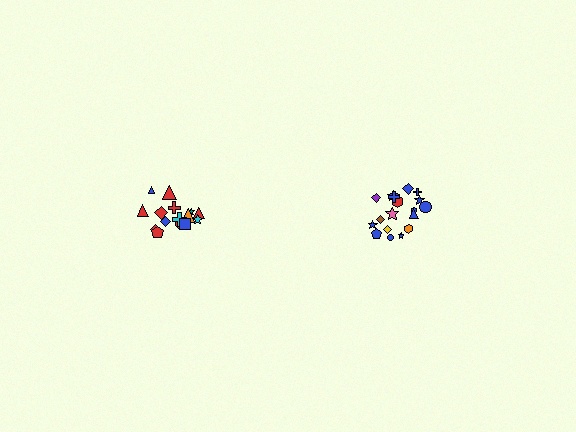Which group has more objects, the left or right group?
The right group.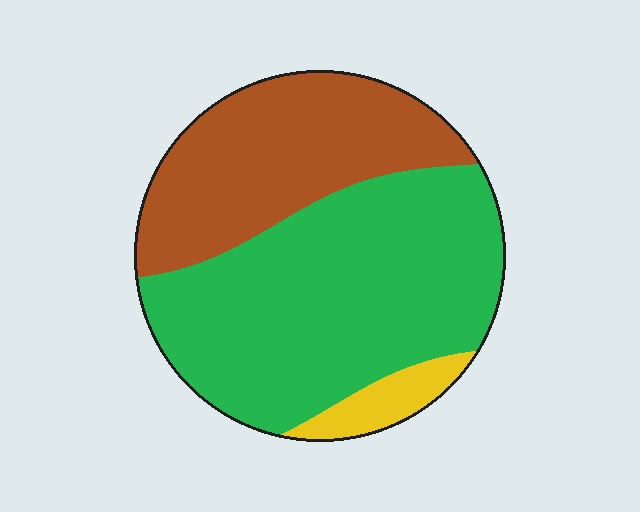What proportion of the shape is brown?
Brown takes up about one third (1/3) of the shape.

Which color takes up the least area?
Yellow, at roughly 5%.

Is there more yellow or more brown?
Brown.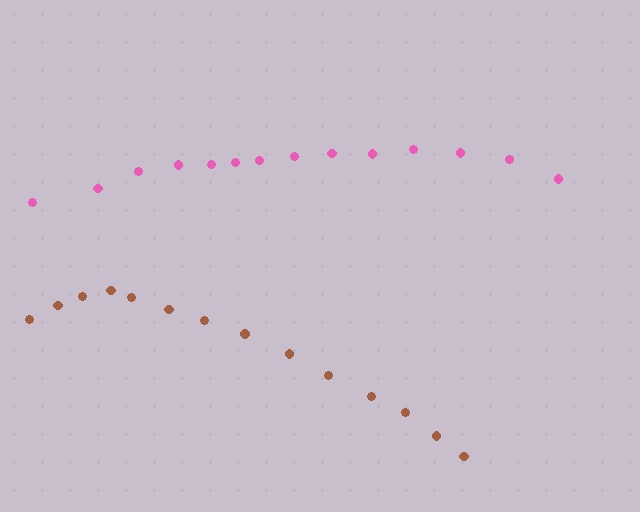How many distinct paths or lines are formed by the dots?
There are 2 distinct paths.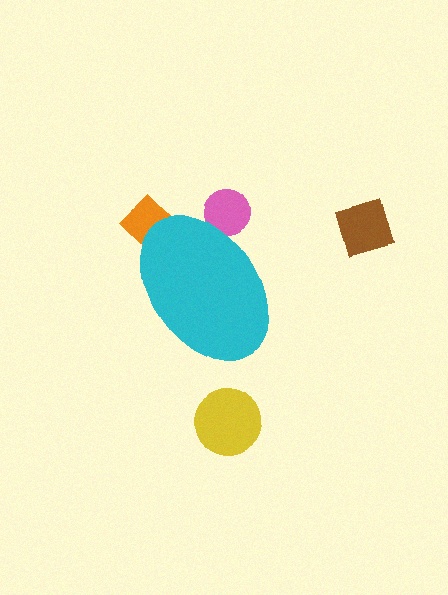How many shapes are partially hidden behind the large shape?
2 shapes are partially hidden.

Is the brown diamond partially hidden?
No, the brown diamond is fully visible.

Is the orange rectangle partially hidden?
Yes, the orange rectangle is partially hidden behind the cyan ellipse.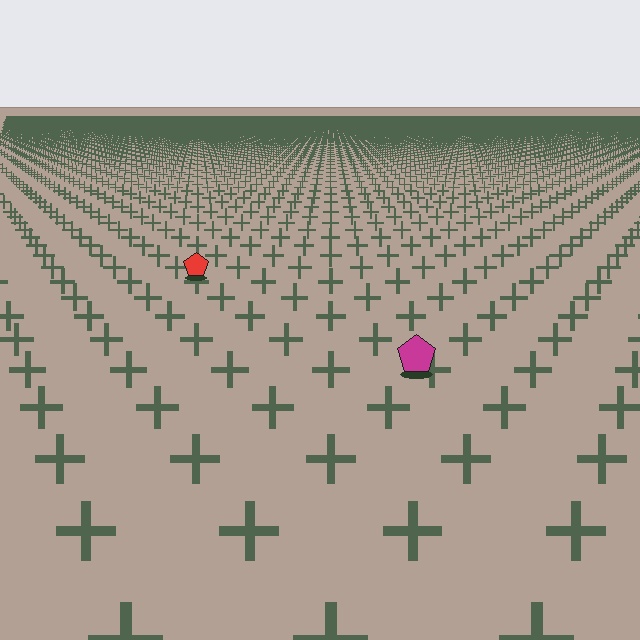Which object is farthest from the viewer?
The red pentagon is farthest from the viewer. It appears smaller and the ground texture around it is denser.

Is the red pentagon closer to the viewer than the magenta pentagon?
No. The magenta pentagon is closer — you can tell from the texture gradient: the ground texture is coarser near it.